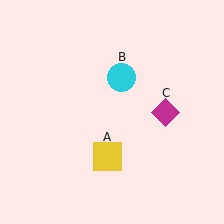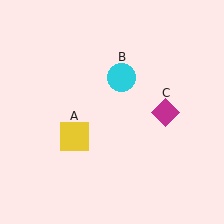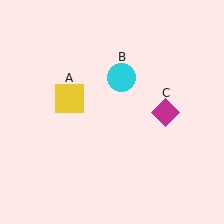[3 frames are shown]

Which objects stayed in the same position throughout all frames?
Cyan circle (object B) and magenta diamond (object C) remained stationary.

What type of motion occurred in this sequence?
The yellow square (object A) rotated clockwise around the center of the scene.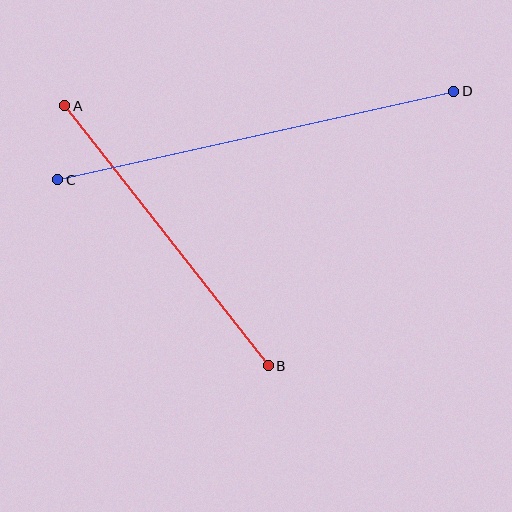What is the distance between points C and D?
The distance is approximately 406 pixels.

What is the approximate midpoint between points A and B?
The midpoint is at approximately (166, 236) pixels.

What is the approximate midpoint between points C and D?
The midpoint is at approximately (256, 135) pixels.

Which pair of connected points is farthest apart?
Points C and D are farthest apart.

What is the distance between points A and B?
The distance is approximately 330 pixels.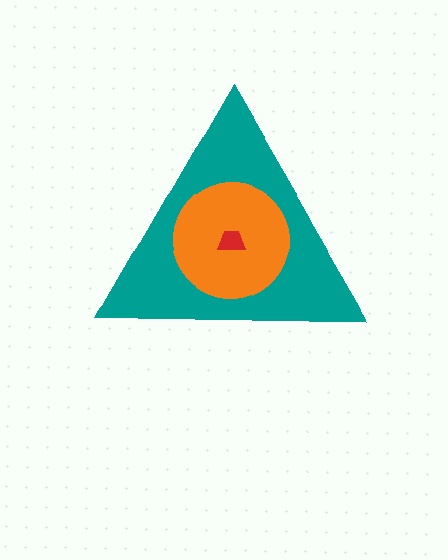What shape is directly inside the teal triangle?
The orange circle.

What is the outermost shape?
The teal triangle.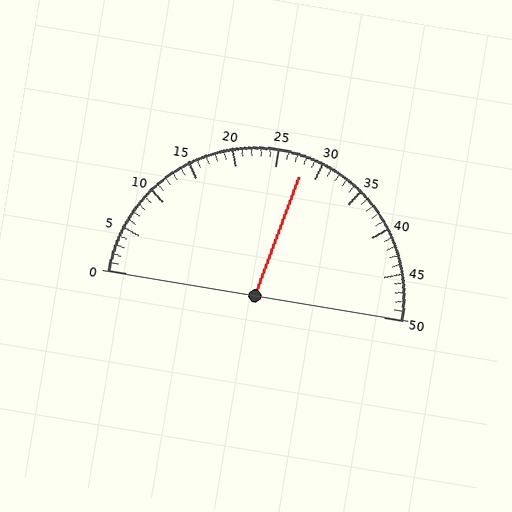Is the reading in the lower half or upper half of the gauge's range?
The reading is in the upper half of the range (0 to 50).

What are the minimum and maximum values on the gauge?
The gauge ranges from 0 to 50.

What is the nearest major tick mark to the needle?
The nearest major tick mark is 30.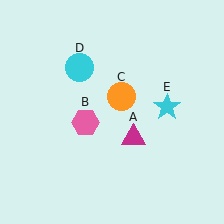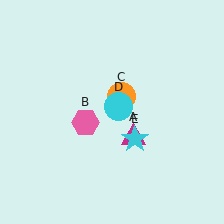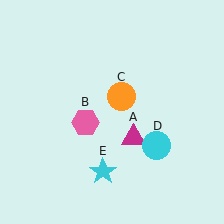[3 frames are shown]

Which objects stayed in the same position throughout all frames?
Magenta triangle (object A) and pink hexagon (object B) and orange circle (object C) remained stationary.